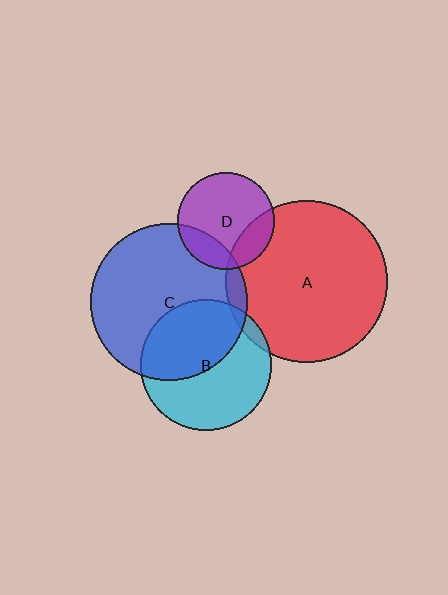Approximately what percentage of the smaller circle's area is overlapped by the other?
Approximately 45%.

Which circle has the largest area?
Circle A (red).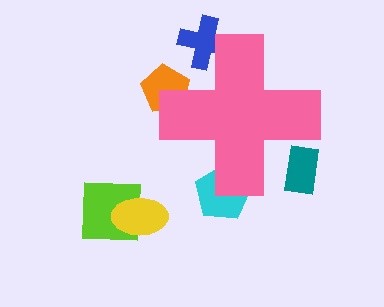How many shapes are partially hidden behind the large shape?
4 shapes are partially hidden.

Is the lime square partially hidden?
No, the lime square is fully visible.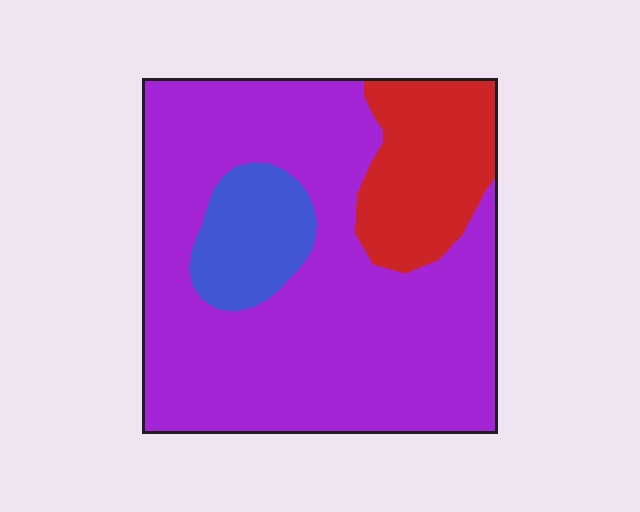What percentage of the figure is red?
Red takes up less than a quarter of the figure.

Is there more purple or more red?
Purple.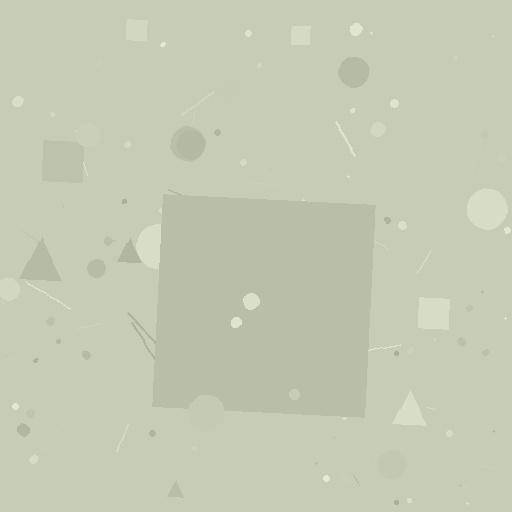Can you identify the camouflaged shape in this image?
The camouflaged shape is a square.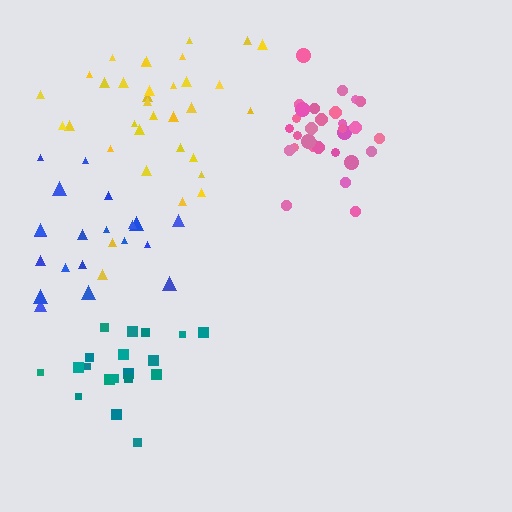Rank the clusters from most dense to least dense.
pink, yellow, teal, blue.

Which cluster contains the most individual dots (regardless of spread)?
Yellow (34).